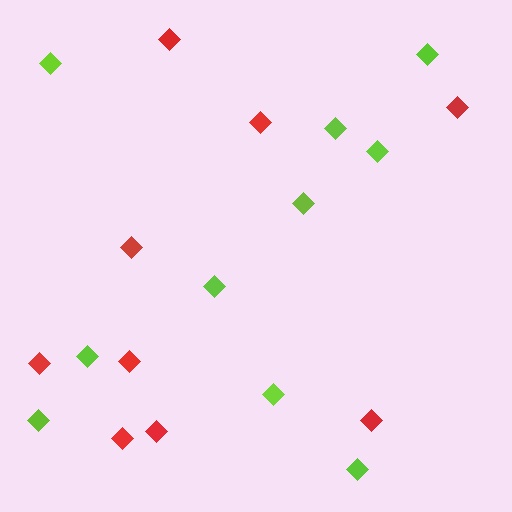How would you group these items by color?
There are 2 groups: one group of lime diamonds (10) and one group of red diamonds (9).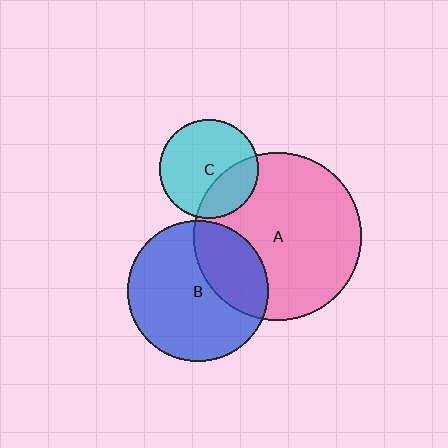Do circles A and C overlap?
Yes.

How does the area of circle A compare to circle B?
Approximately 1.4 times.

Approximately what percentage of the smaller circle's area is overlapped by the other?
Approximately 30%.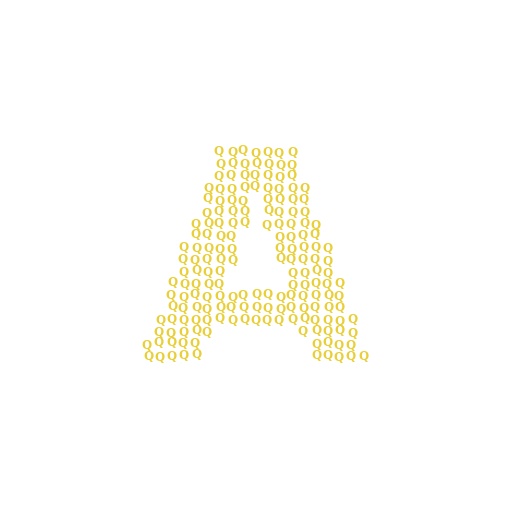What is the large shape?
The large shape is the letter A.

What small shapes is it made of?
It is made of small letter Q's.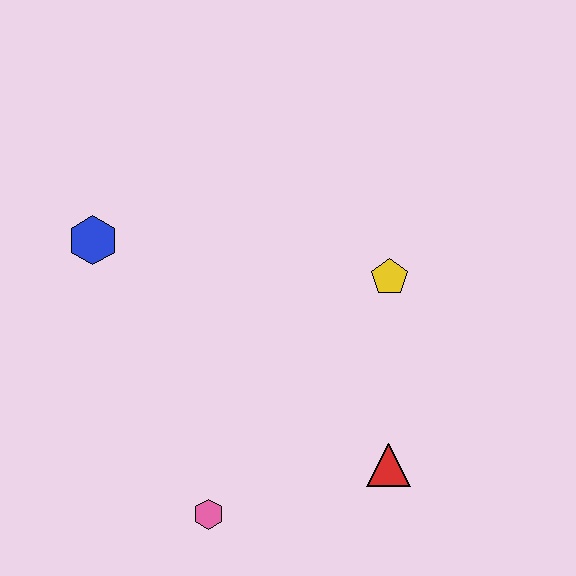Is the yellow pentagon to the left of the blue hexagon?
No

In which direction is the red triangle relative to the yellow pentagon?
The red triangle is below the yellow pentagon.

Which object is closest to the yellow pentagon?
The red triangle is closest to the yellow pentagon.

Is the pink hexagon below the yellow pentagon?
Yes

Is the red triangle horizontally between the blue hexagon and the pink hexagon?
No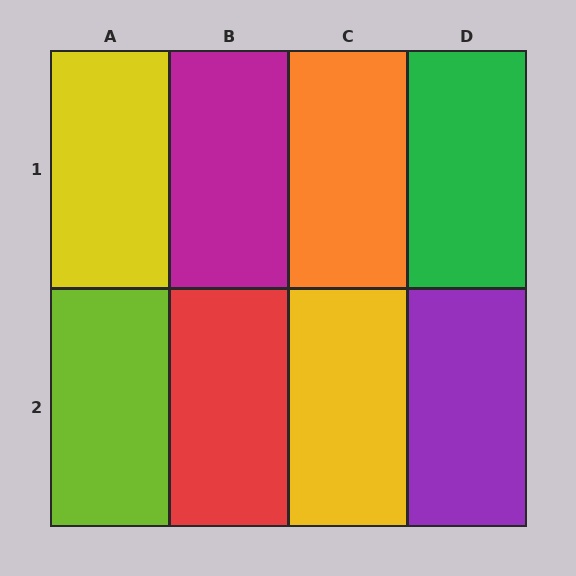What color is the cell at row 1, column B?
Magenta.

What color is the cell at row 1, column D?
Green.